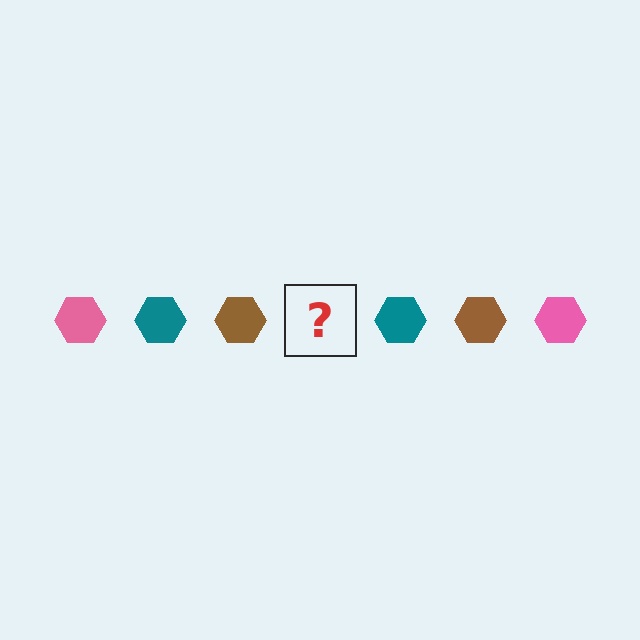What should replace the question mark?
The question mark should be replaced with a pink hexagon.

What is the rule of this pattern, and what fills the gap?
The rule is that the pattern cycles through pink, teal, brown hexagons. The gap should be filled with a pink hexagon.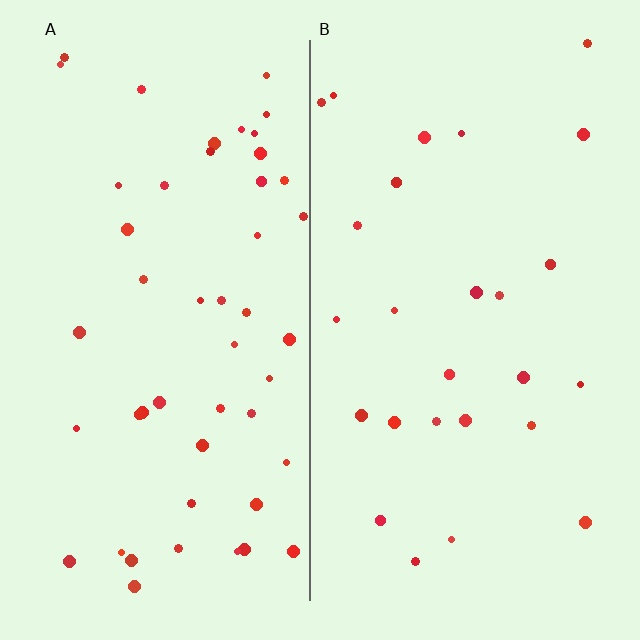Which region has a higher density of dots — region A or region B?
A (the left).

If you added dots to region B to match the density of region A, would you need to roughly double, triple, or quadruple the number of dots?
Approximately double.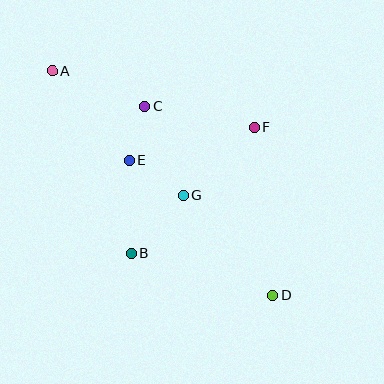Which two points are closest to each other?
Points C and E are closest to each other.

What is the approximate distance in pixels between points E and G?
The distance between E and G is approximately 64 pixels.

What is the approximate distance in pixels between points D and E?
The distance between D and E is approximately 197 pixels.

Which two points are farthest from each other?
Points A and D are farthest from each other.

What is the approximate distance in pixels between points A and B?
The distance between A and B is approximately 198 pixels.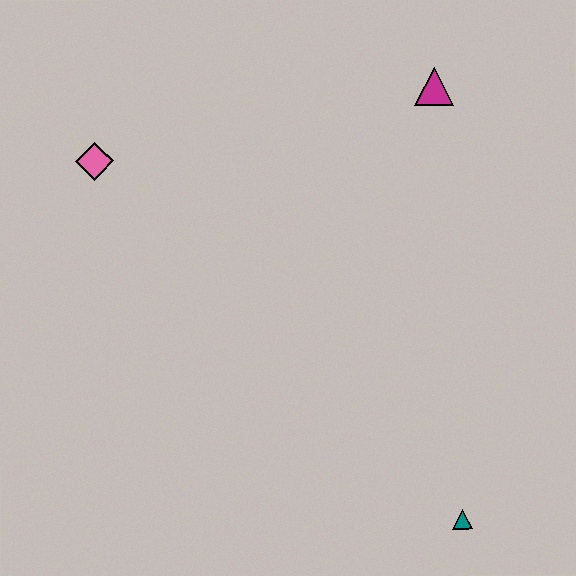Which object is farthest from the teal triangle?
The pink diamond is farthest from the teal triangle.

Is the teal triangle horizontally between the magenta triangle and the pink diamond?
No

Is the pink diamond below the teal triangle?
No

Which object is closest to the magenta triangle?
The pink diamond is closest to the magenta triangle.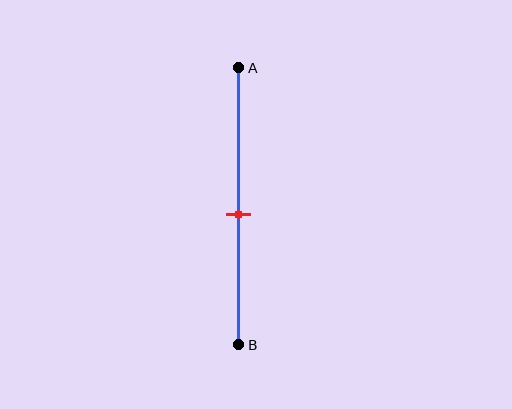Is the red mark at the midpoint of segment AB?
Yes, the mark is approximately at the midpoint.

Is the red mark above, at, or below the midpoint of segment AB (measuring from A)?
The red mark is approximately at the midpoint of segment AB.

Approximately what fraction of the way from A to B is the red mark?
The red mark is approximately 55% of the way from A to B.